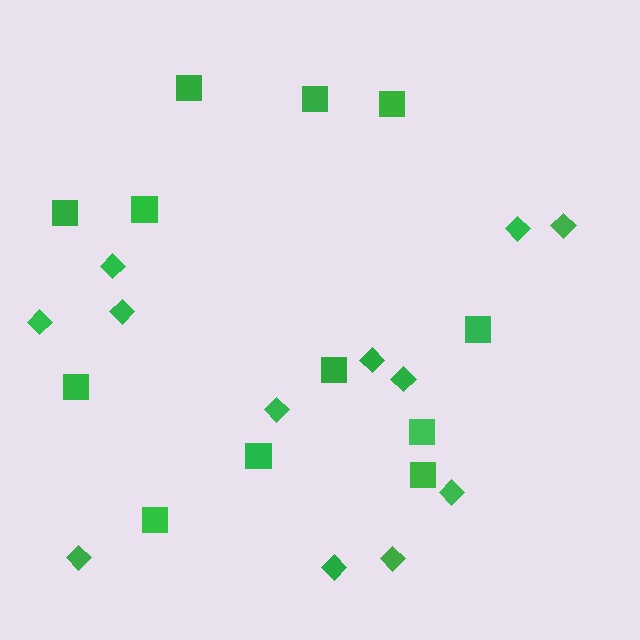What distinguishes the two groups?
There are 2 groups: one group of diamonds (12) and one group of squares (12).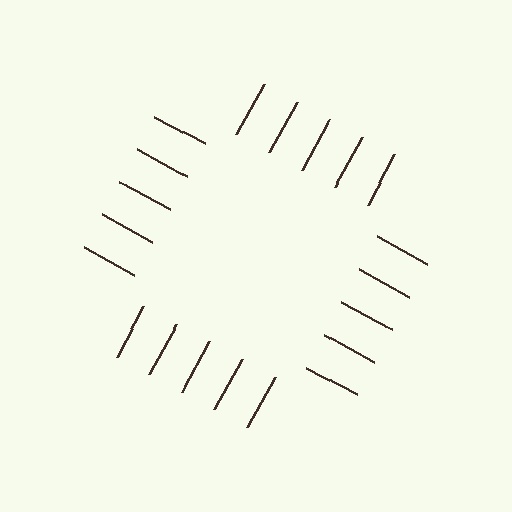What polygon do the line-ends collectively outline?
An illusory square — the line segments terminate on its edges but no continuous stroke is drawn.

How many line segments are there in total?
20 — 5 along each of the 4 edges.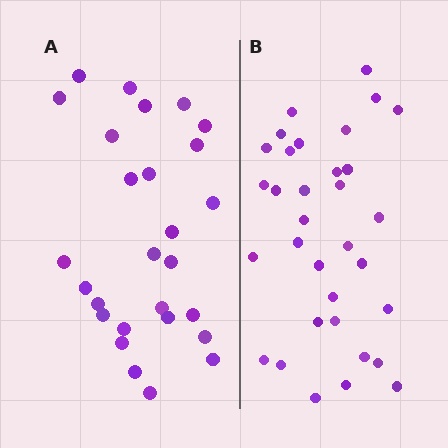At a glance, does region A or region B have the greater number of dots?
Region B (the right region) has more dots.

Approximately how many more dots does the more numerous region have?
Region B has about 6 more dots than region A.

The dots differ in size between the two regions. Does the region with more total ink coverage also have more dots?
No. Region A has more total ink coverage because its dots are larger, but region B actually contains more individual dots. Total area can be misleading — the number of items is what matters here.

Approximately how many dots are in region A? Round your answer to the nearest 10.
About 30 dots. (The exact count is 27, which rounds to 30.)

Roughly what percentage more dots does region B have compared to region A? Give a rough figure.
About 20% more.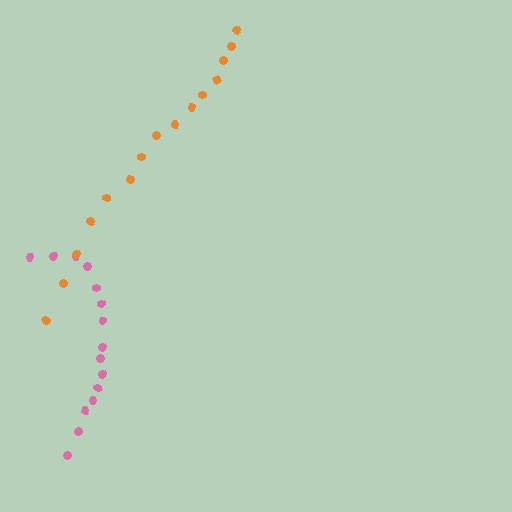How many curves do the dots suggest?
There are 2 distinct paths.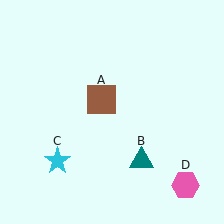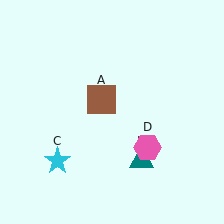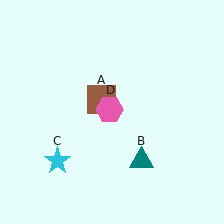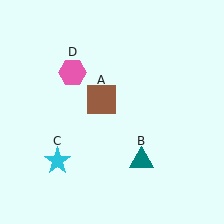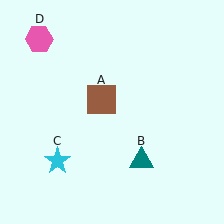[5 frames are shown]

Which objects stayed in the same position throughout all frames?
Brown square (object A) and teal triangle (object B) and cyan star (object C) remained stationary.